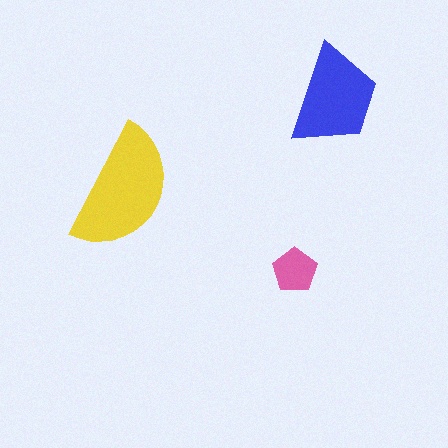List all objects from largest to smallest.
The yellow semicircle, the blue trapezoid, the pink pentagon.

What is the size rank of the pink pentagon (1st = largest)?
3rd.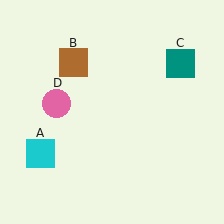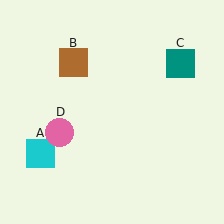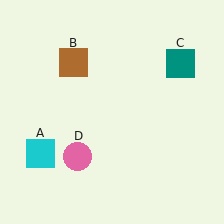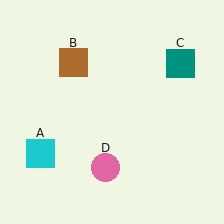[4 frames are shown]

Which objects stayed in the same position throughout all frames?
Cyan square (object A) and brown square (object B) and teal square (object C) remained stationary.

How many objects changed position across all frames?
1 object changed position: pink circle (object D).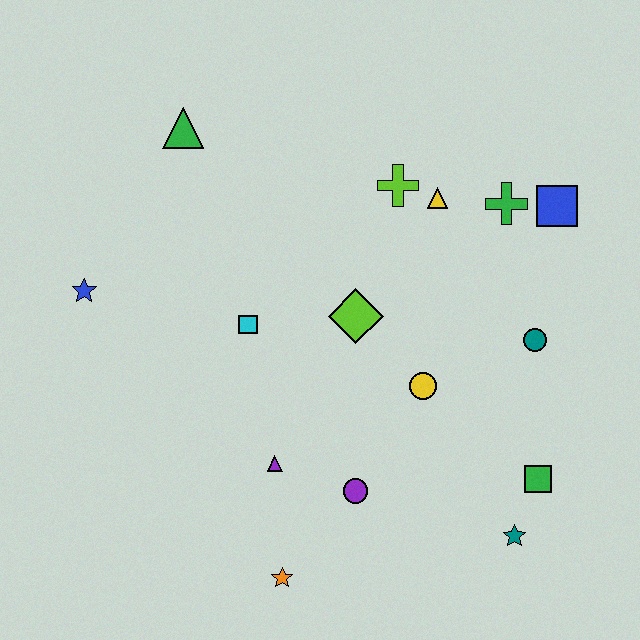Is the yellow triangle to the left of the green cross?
Yes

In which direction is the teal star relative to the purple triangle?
The teal star is to the right of the purple triangle.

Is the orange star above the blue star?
No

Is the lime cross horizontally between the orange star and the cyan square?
No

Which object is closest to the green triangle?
The blue star is closest to the green triangle.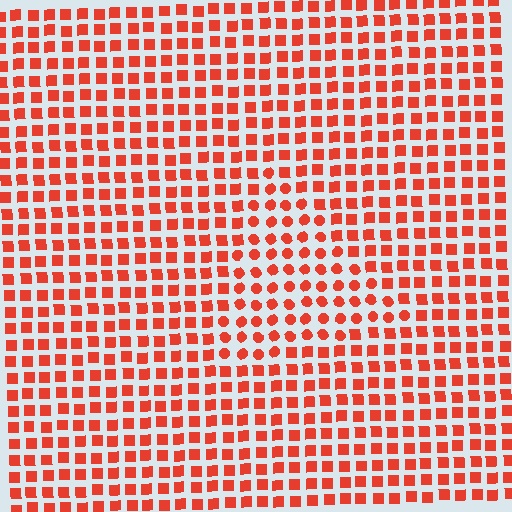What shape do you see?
I see a triangle.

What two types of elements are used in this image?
The image uses circles inside the triangle region and squares outside it.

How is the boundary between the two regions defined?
The boundary is defined by a change in element shape: circles inside vs. squares outside. All elements share the same color and spacing.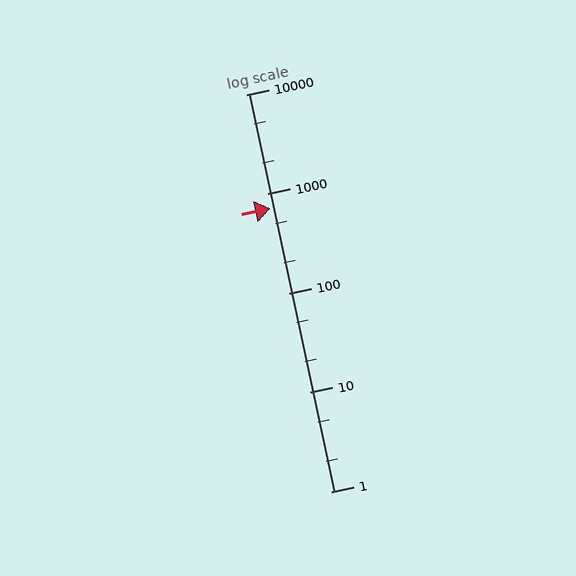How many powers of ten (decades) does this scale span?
The scale spans 4 decades, from 1 to 10000.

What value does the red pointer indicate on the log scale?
The pointer indicates approximately 710.